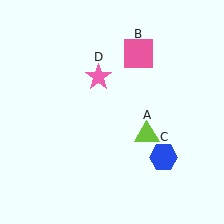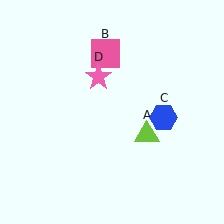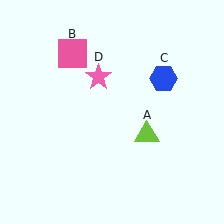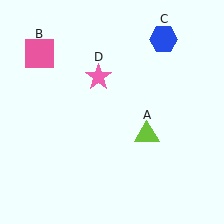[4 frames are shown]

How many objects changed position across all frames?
2 objects changed position: pink square (object B), blue hexagon (object C).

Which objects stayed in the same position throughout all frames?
Lime triangle (object A) and pink star (object D) remained stationary.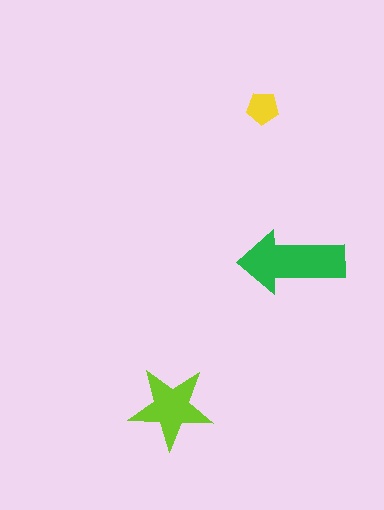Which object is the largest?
The green arrow.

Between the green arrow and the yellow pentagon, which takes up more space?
The green arrow.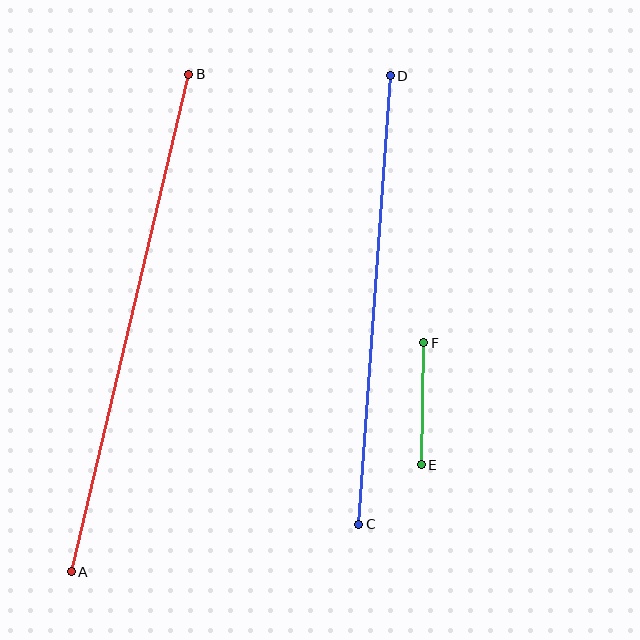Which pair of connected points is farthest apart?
Points A and B are farthest apart.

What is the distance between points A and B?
The distance is approximately 511 pixels.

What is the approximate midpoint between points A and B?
The midpoint is at approximately (130, 323) pixels.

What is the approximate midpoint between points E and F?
The midpoint is at approximately (422, 404) pixels.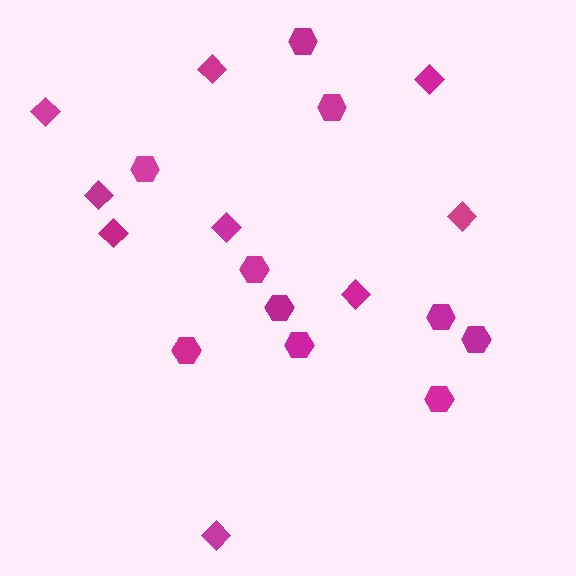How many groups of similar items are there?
There are 2 groups: one group of diamonds (9) and one group of hexagons (10).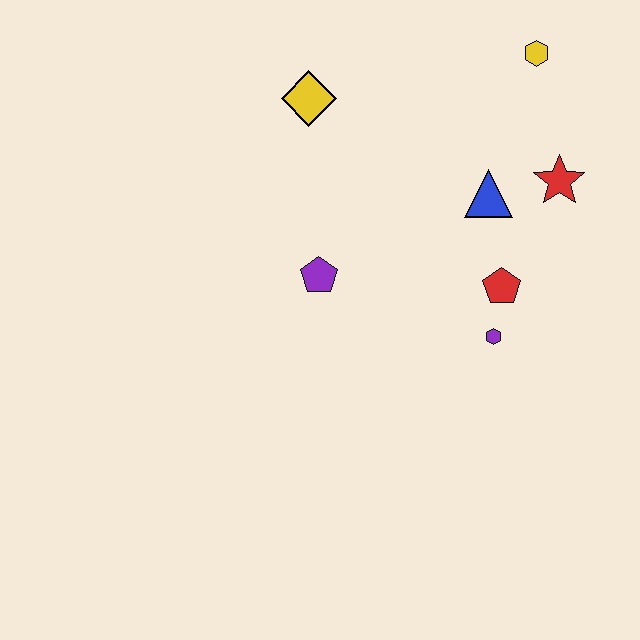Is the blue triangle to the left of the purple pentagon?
No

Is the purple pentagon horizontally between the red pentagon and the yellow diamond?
Yes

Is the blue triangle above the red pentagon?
Yes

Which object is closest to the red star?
The blue triangle is closest to the red star.